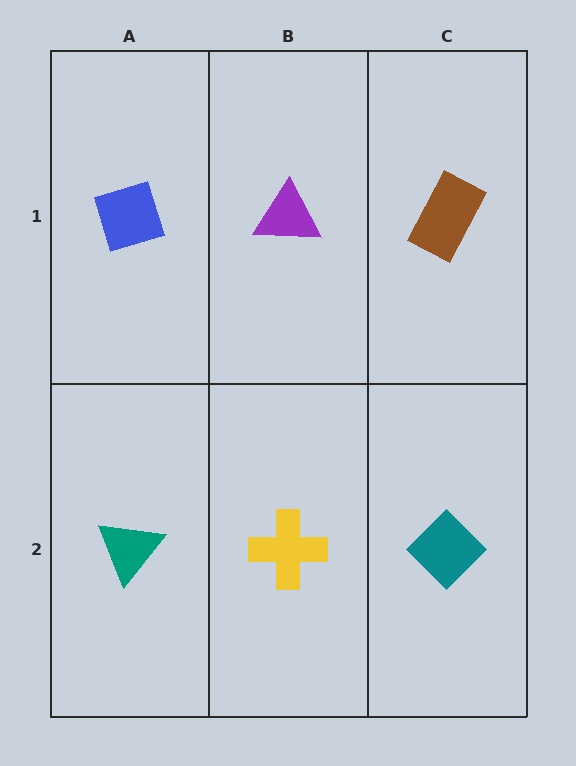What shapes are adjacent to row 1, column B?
A yellow cross (row 2, column B), a blue diamond (row 1, column A), a brown rectangle (row 1, column C).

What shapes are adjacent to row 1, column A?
A teal triangle (row 2, column A), a purple triangle (row 1, column B).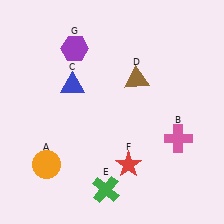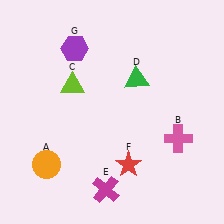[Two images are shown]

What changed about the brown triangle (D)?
In Image 1, D is brown. In Image 2, it changed to green.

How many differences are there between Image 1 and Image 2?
There are 3 differences between the two images.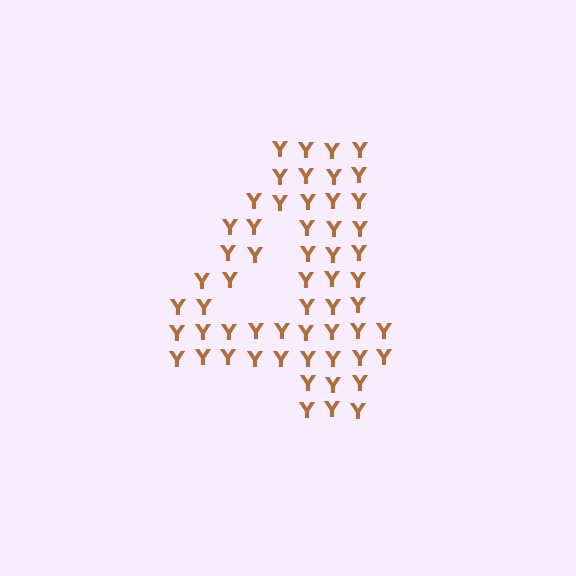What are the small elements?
The small elements are letter Y's.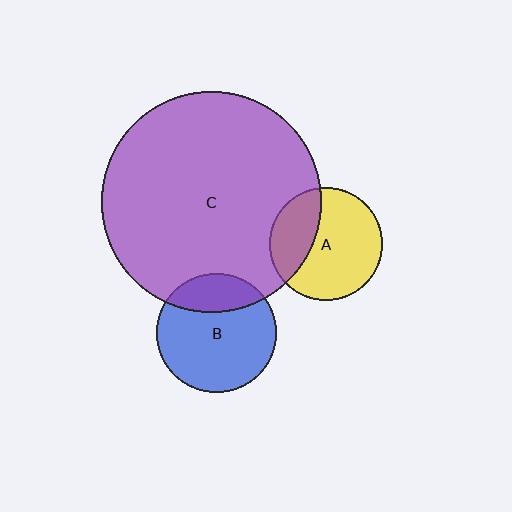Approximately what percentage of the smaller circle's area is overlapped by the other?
Approximately 25%.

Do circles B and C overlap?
Yes.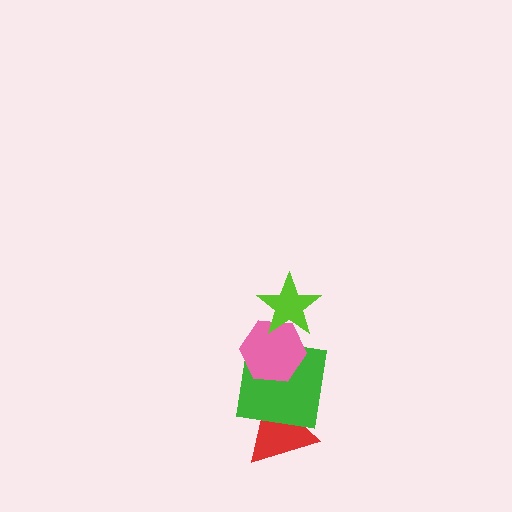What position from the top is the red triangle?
The red triangle is 4th from the top.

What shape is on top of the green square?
The pink hexagon is on top of the green square.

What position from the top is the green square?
The green square is 3rd from the top.